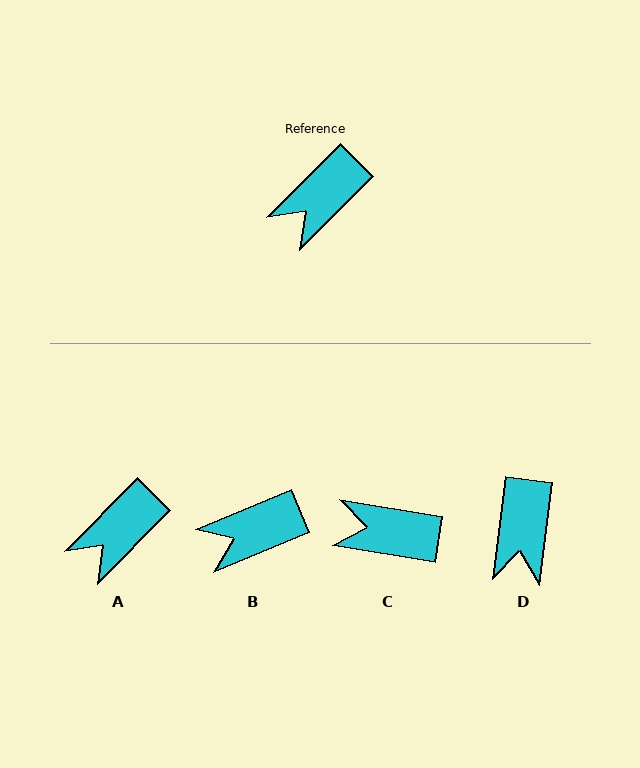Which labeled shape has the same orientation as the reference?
A.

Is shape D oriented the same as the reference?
No, it is off by about 38 degrees.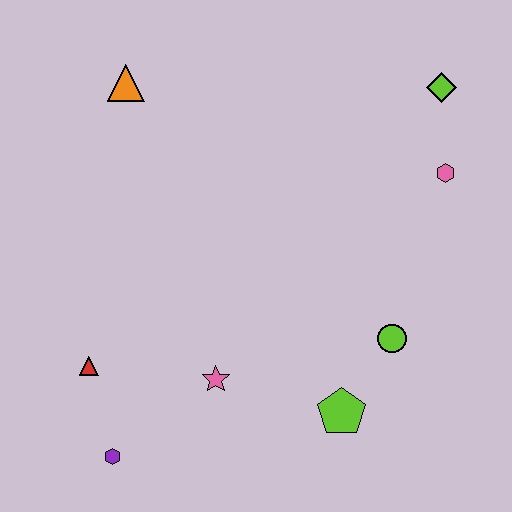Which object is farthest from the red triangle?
The lime diamond is farthest from the red triangle.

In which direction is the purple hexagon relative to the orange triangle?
The purple hexagon is below the orange triangle.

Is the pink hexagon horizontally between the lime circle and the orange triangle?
No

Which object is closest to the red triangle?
The purple hexagon is closest to the red triangle.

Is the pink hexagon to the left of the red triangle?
No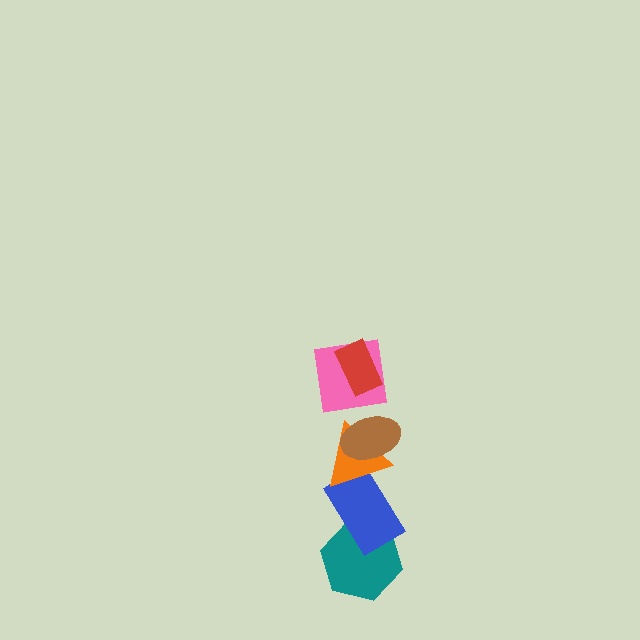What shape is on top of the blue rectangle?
The orange triangle is on top of the blue rectangle.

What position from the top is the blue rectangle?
The blue rectangle is 5th from the top.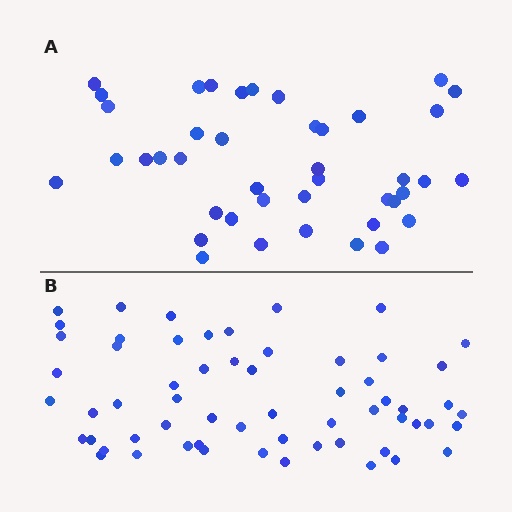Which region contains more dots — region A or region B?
Region B (the bottom region) has more dots.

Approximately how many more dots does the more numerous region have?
Region B has approximately 20 more dots than region A.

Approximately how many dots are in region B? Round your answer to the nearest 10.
About 60 dots.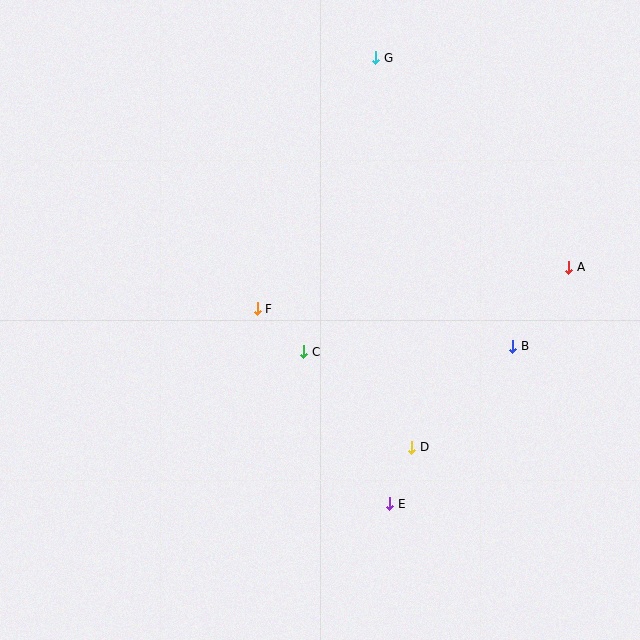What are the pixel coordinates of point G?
Point G is at (376, 58).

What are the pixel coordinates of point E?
Point E is at (390, 504).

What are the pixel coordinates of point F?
Point F is at (257, 309).